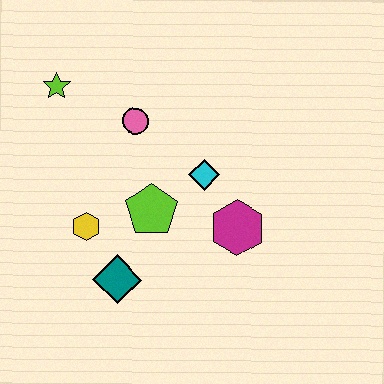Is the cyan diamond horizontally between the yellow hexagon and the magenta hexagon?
Yes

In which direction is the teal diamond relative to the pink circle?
The teal diamond is below the pink circle.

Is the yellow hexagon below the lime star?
Yes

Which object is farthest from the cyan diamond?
The lime star is farthest from the cyan diamond.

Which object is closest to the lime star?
The pink circle is closest to the lime star.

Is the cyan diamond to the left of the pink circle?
No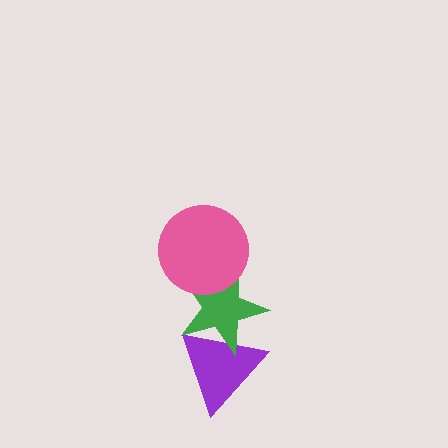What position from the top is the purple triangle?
The purple triangle is 3rd from the top.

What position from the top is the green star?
The green star is 2nd from the top.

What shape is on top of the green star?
The pink circle is on top of the green star.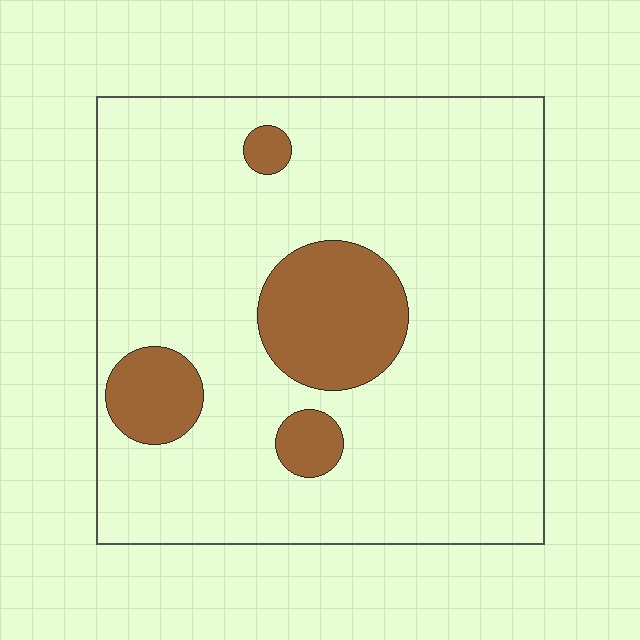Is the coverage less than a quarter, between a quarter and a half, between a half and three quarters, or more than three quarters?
Less than a quarter.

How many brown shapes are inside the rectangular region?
4.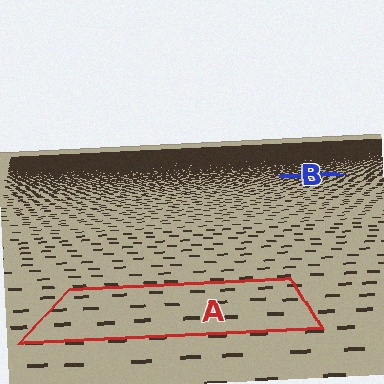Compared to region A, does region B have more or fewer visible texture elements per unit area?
Region B has more texture elements per unit area — they are packed more densely because it is farther away.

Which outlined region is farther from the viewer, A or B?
Region B is farther from the viewer — the texture elements inside it appear smaller and more densely packed.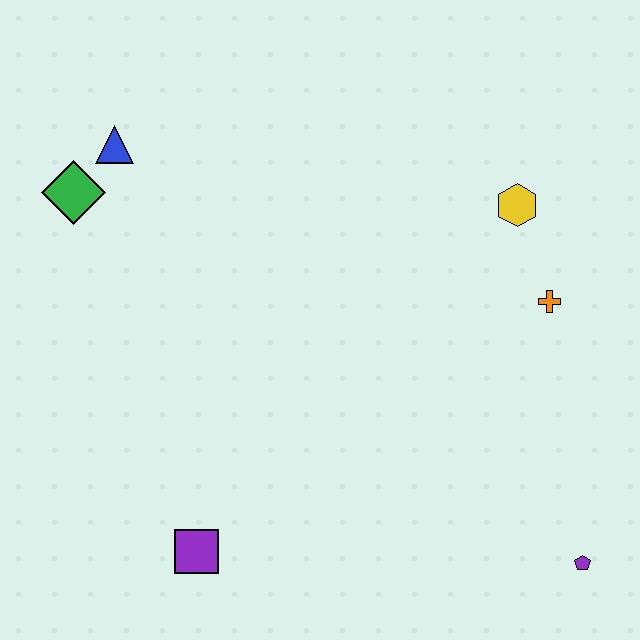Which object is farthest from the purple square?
The yellow hexagon is farthest from the purple square.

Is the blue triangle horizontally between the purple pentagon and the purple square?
No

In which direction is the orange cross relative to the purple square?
The orange cross is to the right of the purple square.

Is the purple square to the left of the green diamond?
No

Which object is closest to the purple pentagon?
The orange cross is closest to the purple pentagon.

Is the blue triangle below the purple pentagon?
No